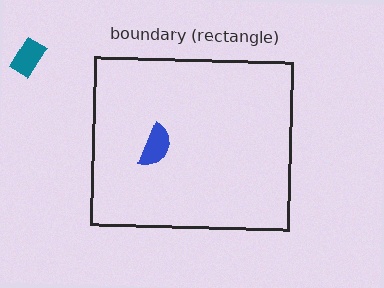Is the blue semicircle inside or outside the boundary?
Inside.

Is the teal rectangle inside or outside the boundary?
Outside.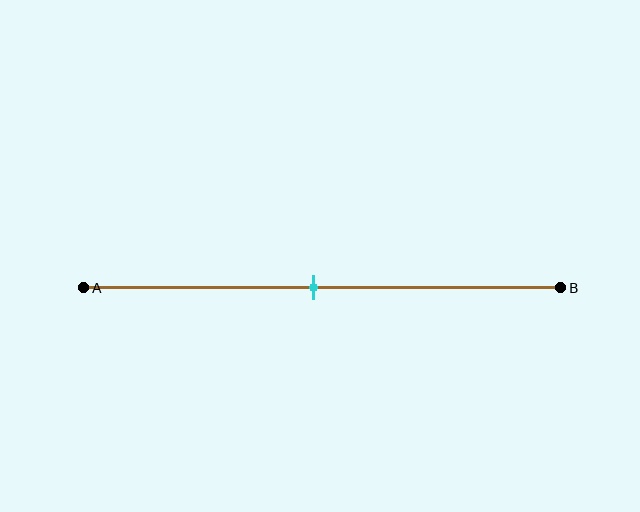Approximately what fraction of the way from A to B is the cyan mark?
The cyan mark is approximately 50% of the way from A to B.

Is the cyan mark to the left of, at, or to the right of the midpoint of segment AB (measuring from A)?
The cyan mark is approximately at the midpoint of segment AB.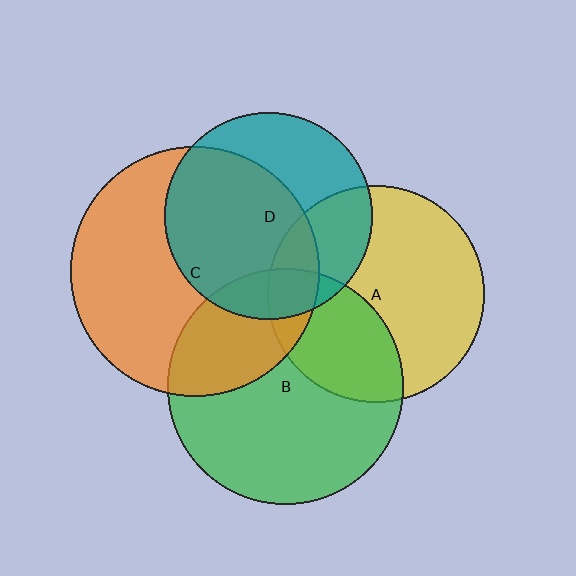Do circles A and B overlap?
Yes.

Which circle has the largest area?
Circle C (orange).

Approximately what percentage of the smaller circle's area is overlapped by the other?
Approximately 35%.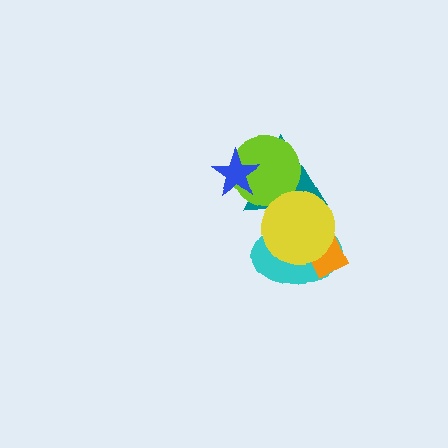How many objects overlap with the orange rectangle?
2 objects overlap with the orange rectangle.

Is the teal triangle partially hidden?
Yes, it is partially covered by another shape.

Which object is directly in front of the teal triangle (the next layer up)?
The lime circle is directly in front of the teal triangle.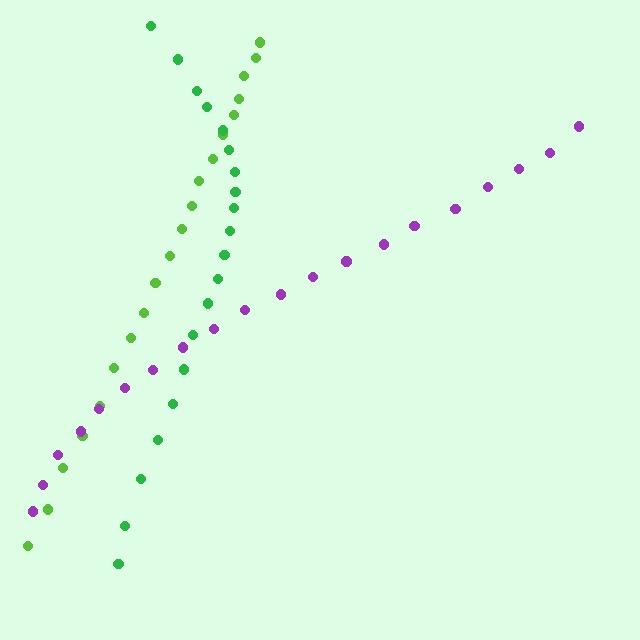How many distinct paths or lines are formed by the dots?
There are 3 distinct paths.